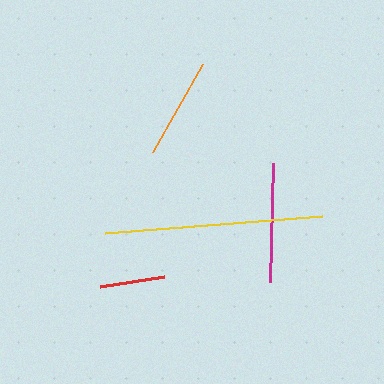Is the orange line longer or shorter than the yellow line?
The yellow line is longer than the orange line.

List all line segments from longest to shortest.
From longest to shortest: yellow, magenta, orange, red.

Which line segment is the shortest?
The red line is the shortest at approximately 65 pixels.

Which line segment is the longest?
The yellow line is the longest at approximately 217 pixels.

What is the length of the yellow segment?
The yellow segment is approximately 217 pixels long.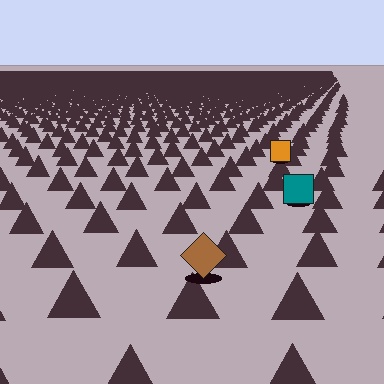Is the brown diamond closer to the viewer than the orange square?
Yes. The brown diamond is closer — you can tell from the texture gradient: the ground texture is coarser near it.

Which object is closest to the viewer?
The brown diamond is closest. The texture marks near it are larger and more spread out.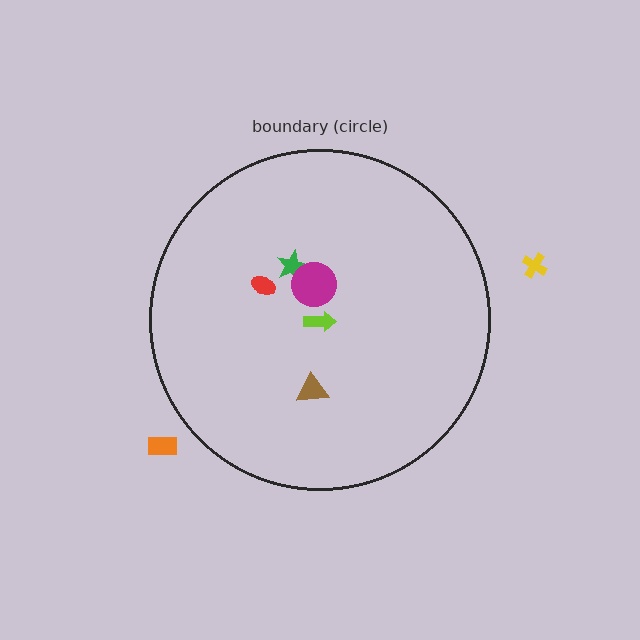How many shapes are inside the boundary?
5 inside, 2 outside.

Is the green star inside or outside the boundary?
Inside.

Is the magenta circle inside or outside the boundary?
Inside.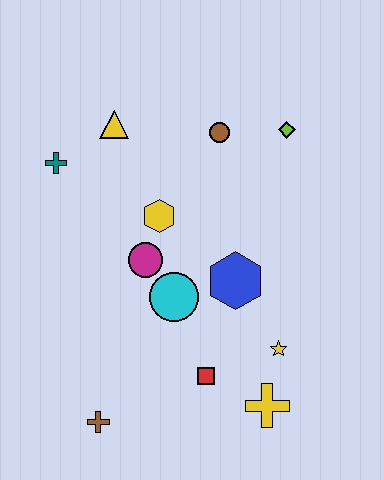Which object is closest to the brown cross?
The red square is closest to the brown cross.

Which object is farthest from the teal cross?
The yellow cross is farthest from the teal cross.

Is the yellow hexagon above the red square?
Yes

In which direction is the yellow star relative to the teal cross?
The yellow star is to the right of the teal cross.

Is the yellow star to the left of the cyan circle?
No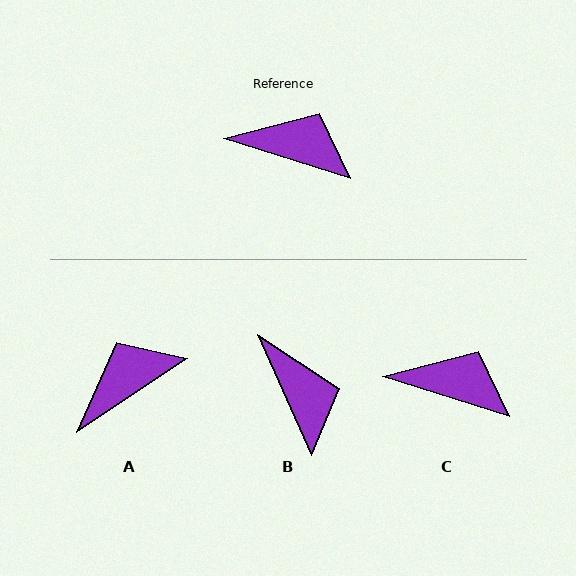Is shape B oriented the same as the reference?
No, it is off by about 48 degrees.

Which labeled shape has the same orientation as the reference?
C.